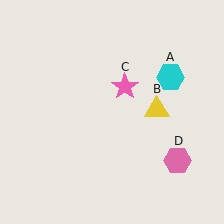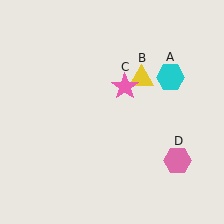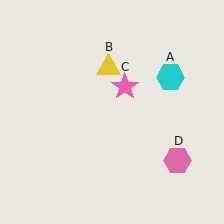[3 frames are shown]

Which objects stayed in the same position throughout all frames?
Cyan hexagon (object A) and pink star (object C) and pink hexagon (object D) remained stationary.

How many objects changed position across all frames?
1 object changed position: yellow triangle (object B).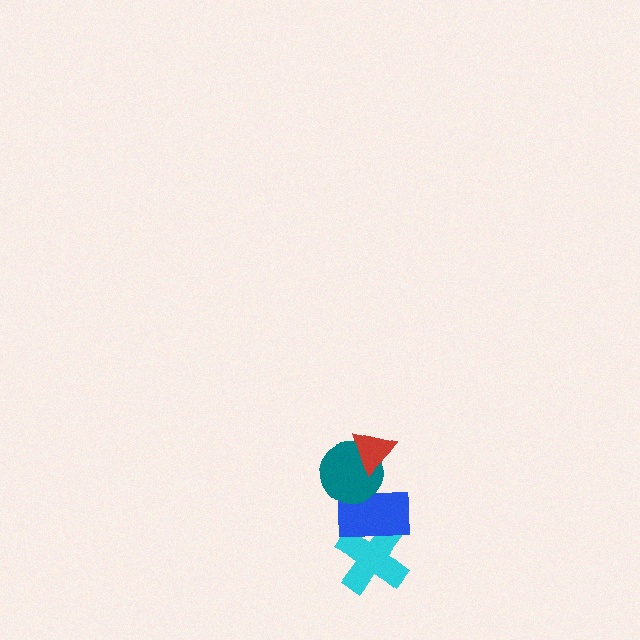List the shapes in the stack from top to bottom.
From top to bottom: the red triangle, the teal circle, the blue rectangle, the cyan cross.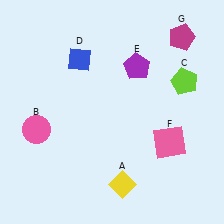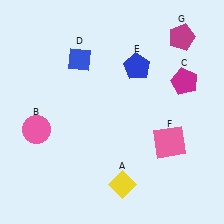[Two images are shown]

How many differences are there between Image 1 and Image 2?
There are 2 differences between the two images.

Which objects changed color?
C changed from lime to magenta. E changed from purple to blue.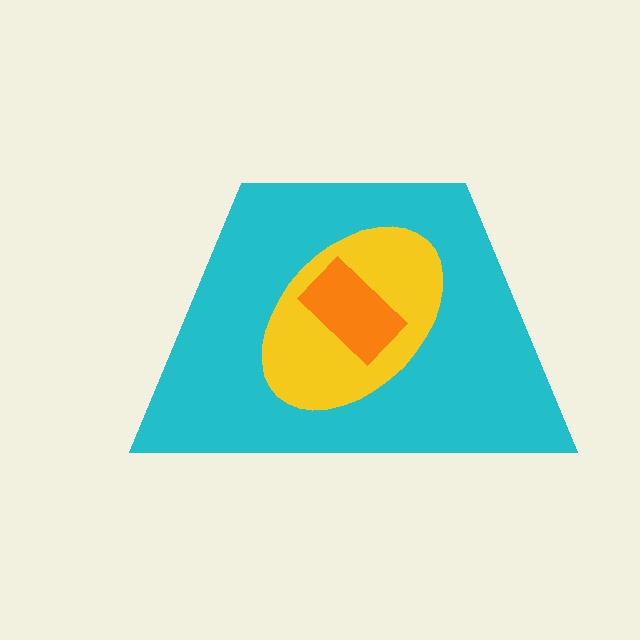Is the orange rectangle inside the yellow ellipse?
Yes.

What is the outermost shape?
The cyan trapezoid.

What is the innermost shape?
The orange rectangle.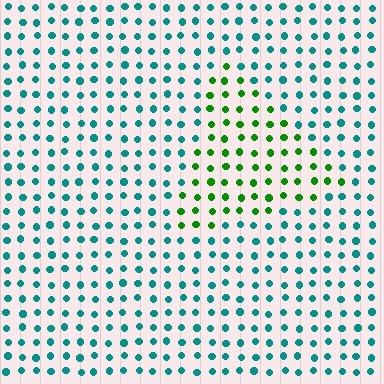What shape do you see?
I see a triangle.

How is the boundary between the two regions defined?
The boundary is defined purely by a slight shift in hue (about 56 degrees). Spacing, size, and orientation are identical on both sides.